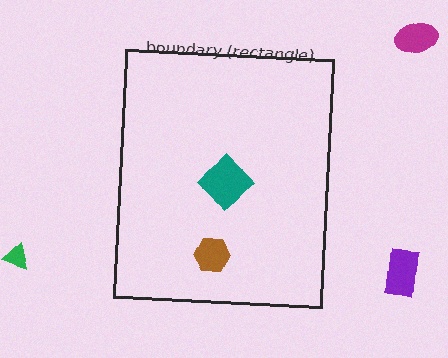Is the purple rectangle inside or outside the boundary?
Outside.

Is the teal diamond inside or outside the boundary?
Inside.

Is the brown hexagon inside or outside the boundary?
Inside.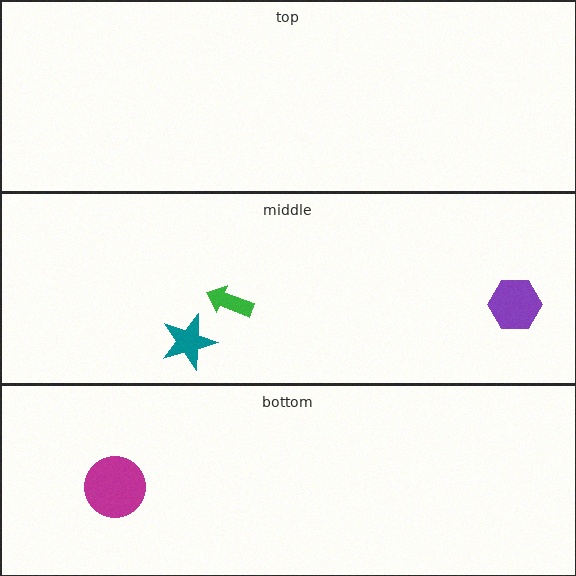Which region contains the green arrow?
The middle region.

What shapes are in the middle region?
The teal star, the purple hexagon, the green arrow.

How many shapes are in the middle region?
3.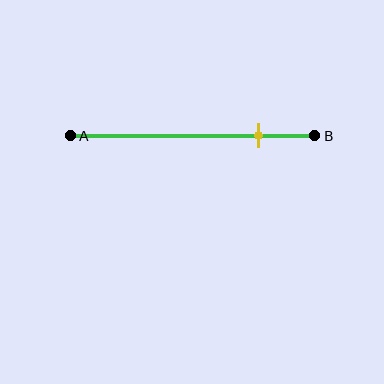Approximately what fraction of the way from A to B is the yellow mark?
The yellow mark is approximately 75% of the way from A to B.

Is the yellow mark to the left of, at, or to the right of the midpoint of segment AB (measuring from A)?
The yellow mark is to the right of the midpoint of segment AB.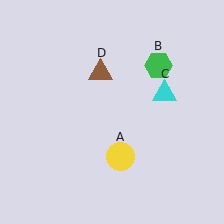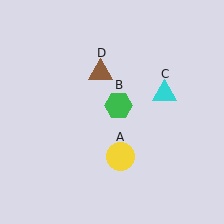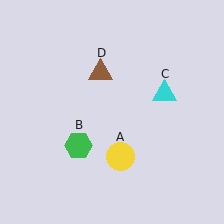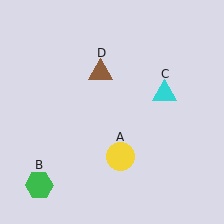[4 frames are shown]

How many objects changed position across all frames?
1 object changed position: green hexagon (object B).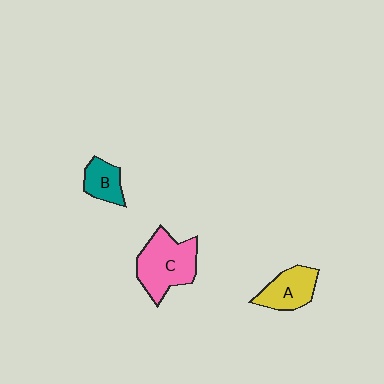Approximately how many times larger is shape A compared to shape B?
Approximately 1.4 times.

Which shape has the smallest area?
Shape B (teal).